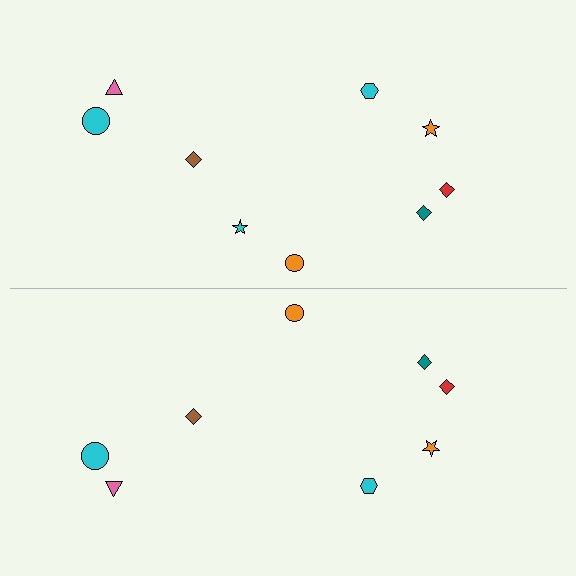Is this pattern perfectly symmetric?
No, the pattern is not perfectly symmetric. A cyan star is missing from the bottom side.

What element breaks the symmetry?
A cyan star is missing from the bottom side.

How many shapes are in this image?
There are 17 shapes in this image.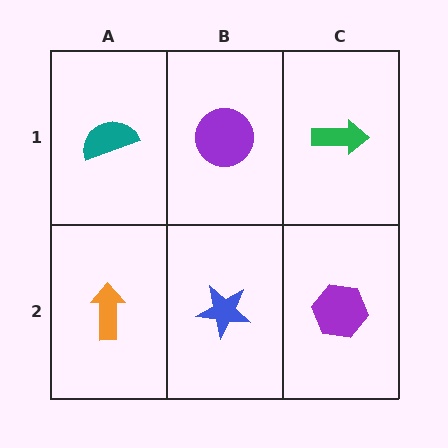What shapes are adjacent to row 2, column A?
A teal semicircle (row 1, column A), a blue star (row 2, column B).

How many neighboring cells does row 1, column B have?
3.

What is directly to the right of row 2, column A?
A blue star.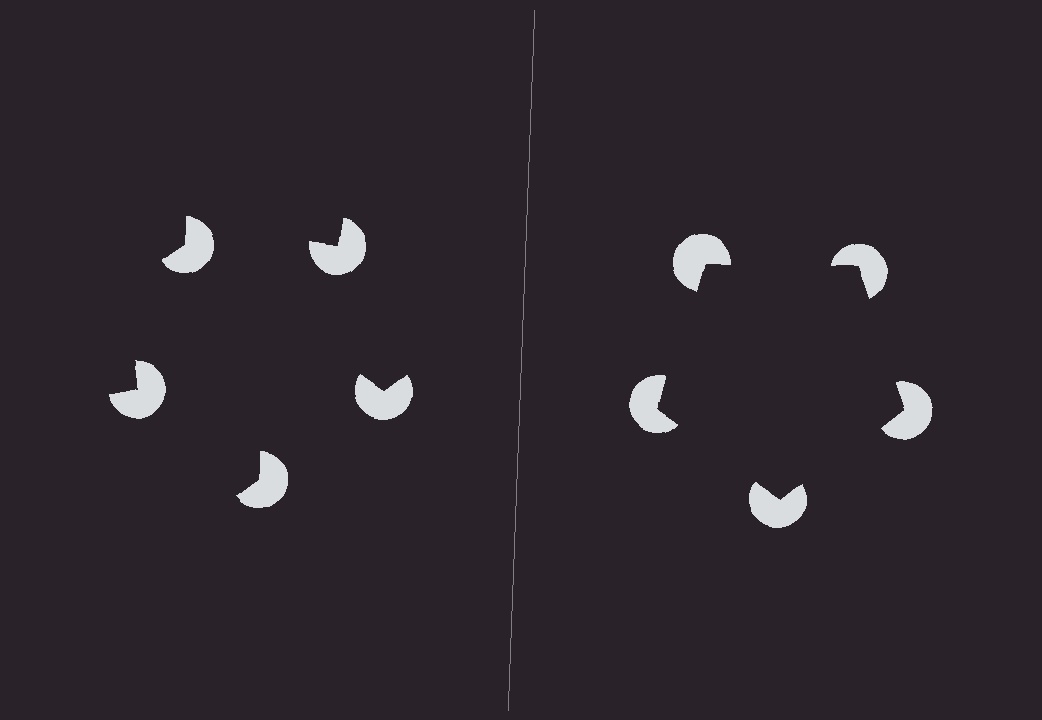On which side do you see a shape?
An illusory pentagon appears on the right side. On the left side the wedge cuts are rotated, so no coherent shape forms.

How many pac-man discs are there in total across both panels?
10 — 5 on each side.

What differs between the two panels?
The pac-man discs are positioned identically on both sides; only the wedge orientations differ. On the right they align to a pentagon; on the left they are misaligned.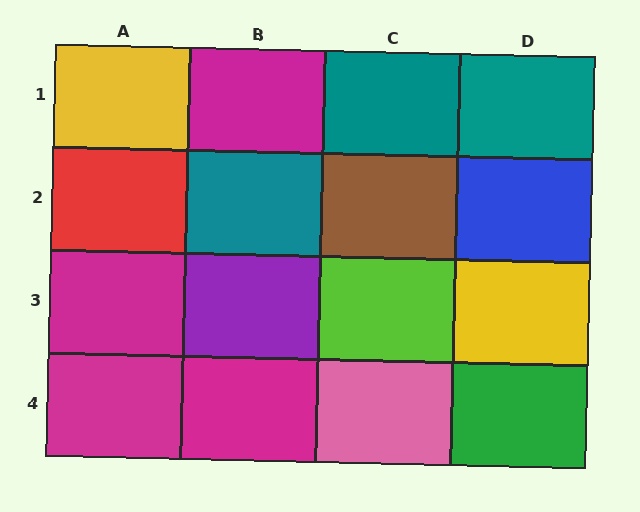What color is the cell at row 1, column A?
Yellow.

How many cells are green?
1 cell is green.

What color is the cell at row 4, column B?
Magenta.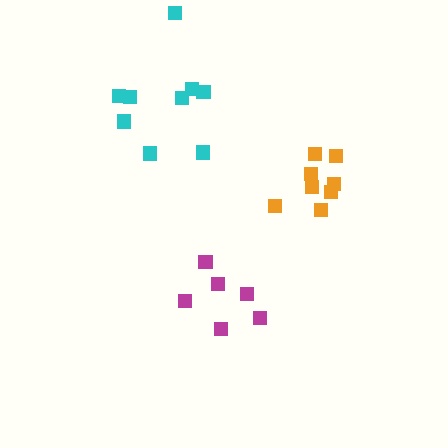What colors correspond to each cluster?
The clusters are colored: cyan, magenta, orange.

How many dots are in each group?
Group 1: 9 dots, Group 2: 6 dots, Group 3: 8 dots (23 total).